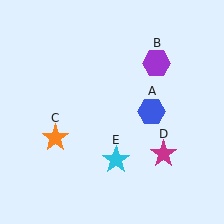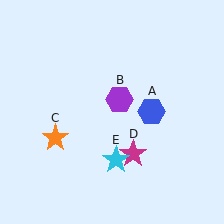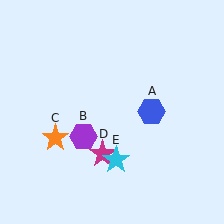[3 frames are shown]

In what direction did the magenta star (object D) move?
The magenta star (object D) moved left.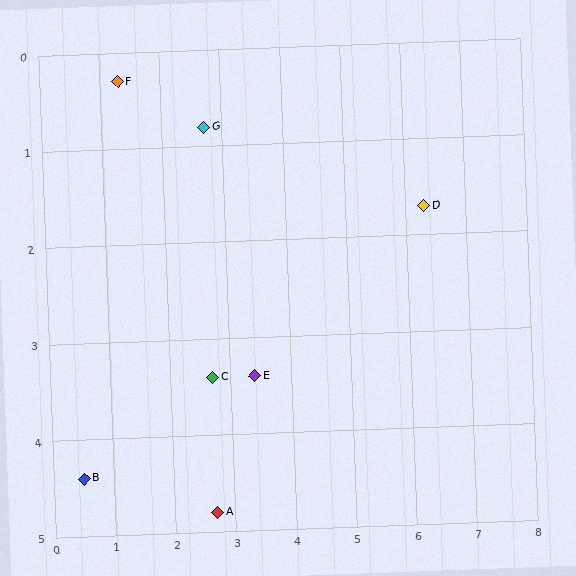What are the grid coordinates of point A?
Point A is at approximately (2.7, 4.8).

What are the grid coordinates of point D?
Point D is at approximately (6.3, 1.7).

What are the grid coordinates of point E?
Point E is at approximately (3.4, 3.4).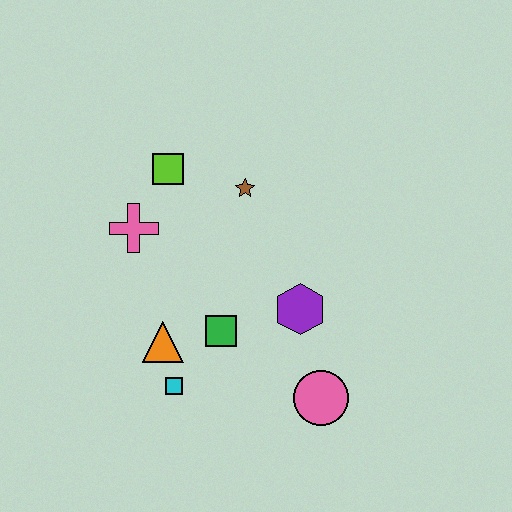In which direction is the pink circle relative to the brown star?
The pink circle is below the brown star.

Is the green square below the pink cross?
Yes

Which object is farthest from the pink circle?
The lime square is farthest from the pink circle.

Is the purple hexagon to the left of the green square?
No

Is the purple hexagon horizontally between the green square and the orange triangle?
No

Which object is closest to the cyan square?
The orange triangle is closest to the cyan square.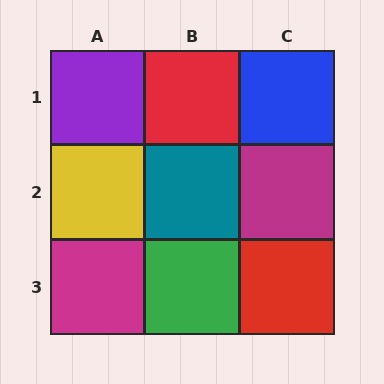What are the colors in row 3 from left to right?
Magenta, green, red.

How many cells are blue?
1 cell is blue.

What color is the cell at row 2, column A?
Yellow.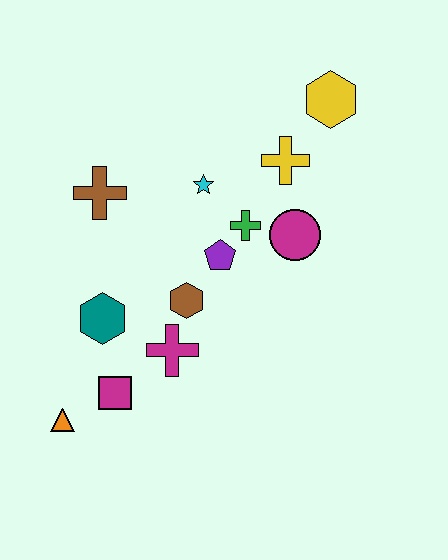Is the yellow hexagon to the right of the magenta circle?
Yes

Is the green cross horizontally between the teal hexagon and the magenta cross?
No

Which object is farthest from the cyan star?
The orange triangle is farthest from the cyan star.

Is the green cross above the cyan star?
No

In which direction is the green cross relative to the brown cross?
The green cross is to the right of the brown cross.